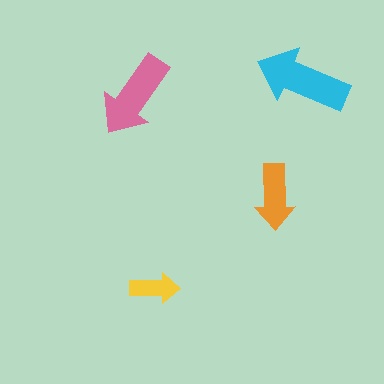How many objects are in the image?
There are 4 objects in the image.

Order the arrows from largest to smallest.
the cyan one, the pink one, the orange one, the yellow one.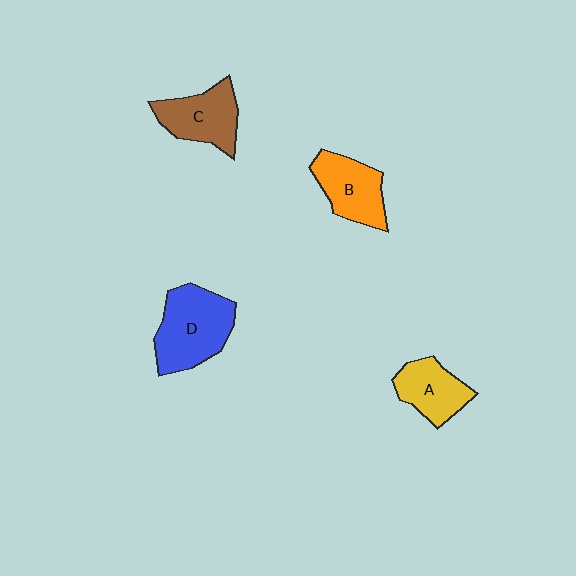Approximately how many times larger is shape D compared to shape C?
Approximately 1.3 times.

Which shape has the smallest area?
Shape A (yellow).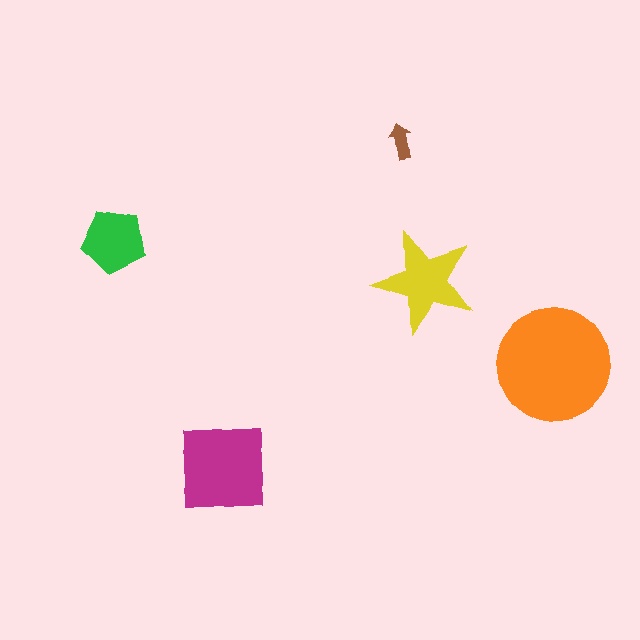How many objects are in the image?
There are 5 objects in the image.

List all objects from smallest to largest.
The brown arrow, the green pentagon, the yellow star, the magenta square, the orange circle.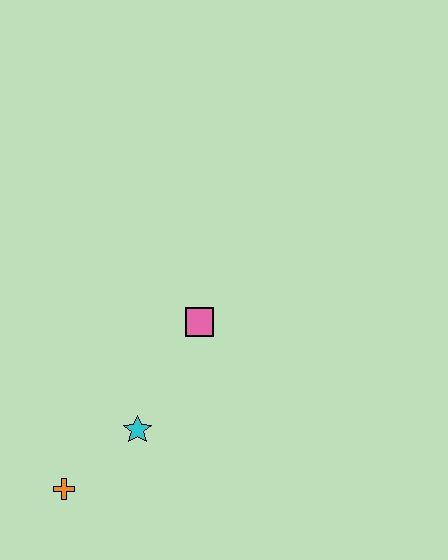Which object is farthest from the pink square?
The orange cross is farthest from the pink square.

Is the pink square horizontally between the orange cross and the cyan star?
No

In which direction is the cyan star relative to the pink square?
The cyan star is below the pink square.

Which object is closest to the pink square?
The cyan star is closest to the pink square.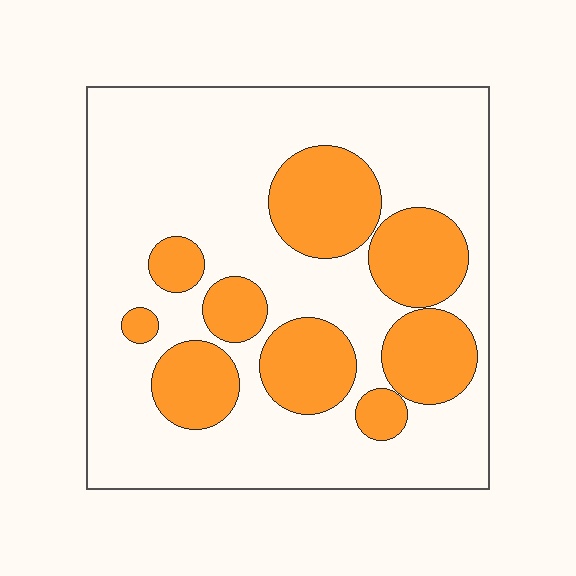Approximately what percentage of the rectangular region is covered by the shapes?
Approximately 30%.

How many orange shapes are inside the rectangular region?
9.